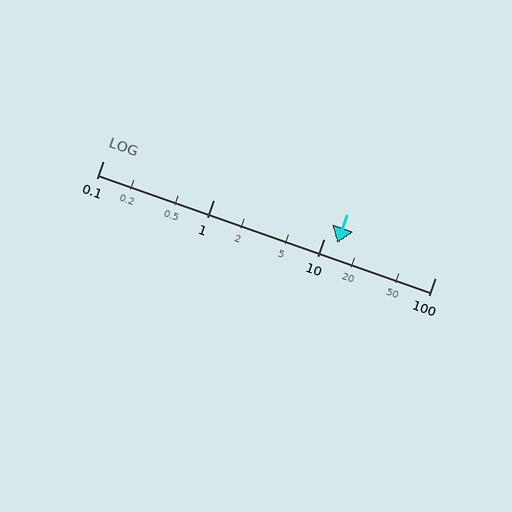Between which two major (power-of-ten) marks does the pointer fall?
The pointer is between 10 and 100.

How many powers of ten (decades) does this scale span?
The scale spans 3 decades, from 0.1 to 100.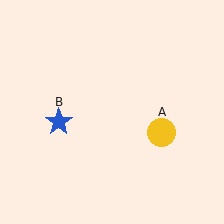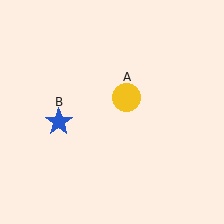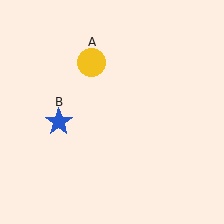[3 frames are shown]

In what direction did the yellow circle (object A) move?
The yellow circle (object A) moved up and to the left.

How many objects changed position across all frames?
1 object changed position: yellow circle (object A).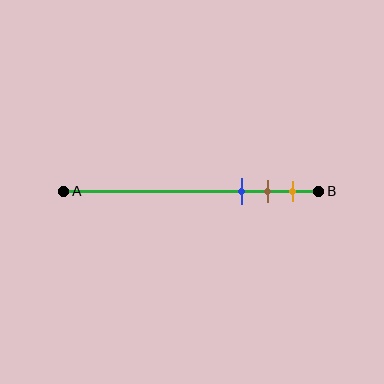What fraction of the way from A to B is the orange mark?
The orange mark is approximately 90% (0.9) of the way from A to B.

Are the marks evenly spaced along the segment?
Yes, the marks are approximately evenly spaced.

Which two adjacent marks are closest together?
The brown and orange marks are the closest adjacent pair.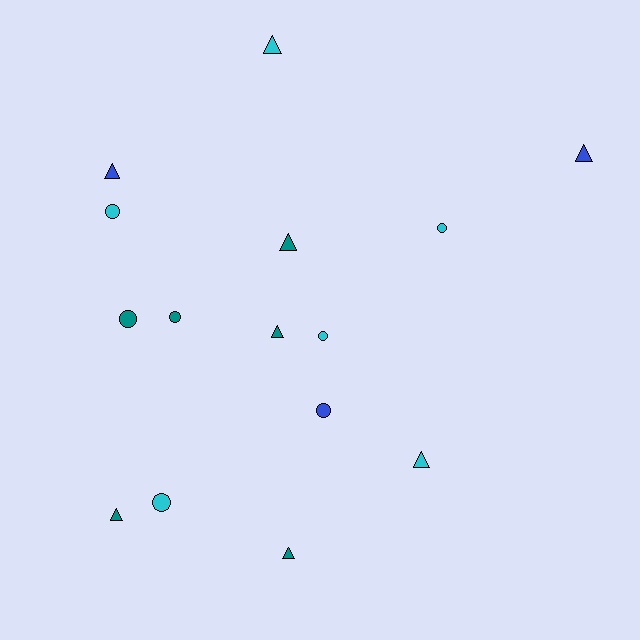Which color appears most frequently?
Teal, with 6 objects.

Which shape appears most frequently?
Triangle, with 8 objects.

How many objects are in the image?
There are 15 objects.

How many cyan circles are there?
There are 4 cyan circles.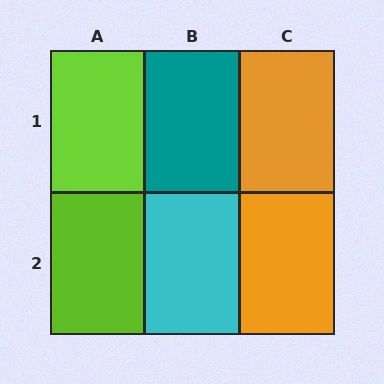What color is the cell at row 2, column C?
Orange.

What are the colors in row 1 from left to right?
Lime, teal, orange.